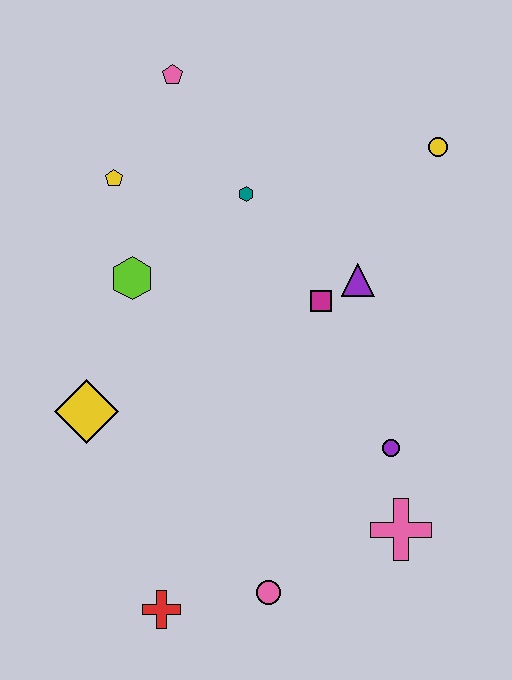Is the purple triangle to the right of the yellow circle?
No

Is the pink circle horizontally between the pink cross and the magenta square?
No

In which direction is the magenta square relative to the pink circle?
The magenta square is above the pink circle.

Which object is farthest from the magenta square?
The red cross is farthest from the magenta square.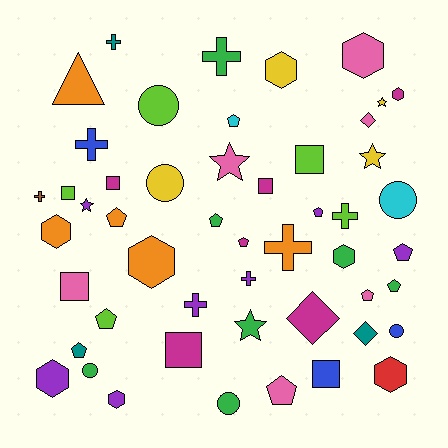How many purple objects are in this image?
There are 7 purple objects.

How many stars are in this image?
There are 5 stars.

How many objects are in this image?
There are 50 objects.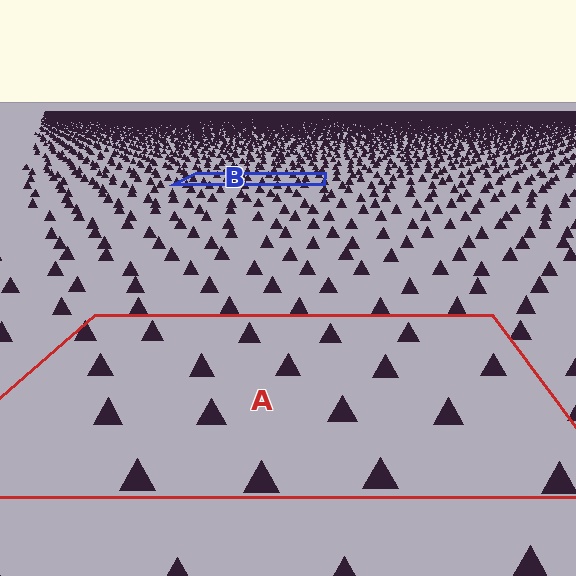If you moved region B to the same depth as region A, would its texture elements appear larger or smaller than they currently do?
They would appear larger. At a closer depth, the same texture elements are projected at a bigger on-screen size.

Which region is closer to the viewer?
Region A is closer. The texture elements there are larger and more spread out.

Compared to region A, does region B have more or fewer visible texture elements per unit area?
Region B has more texture elements per unit area — they are packed more densely because it is farther away.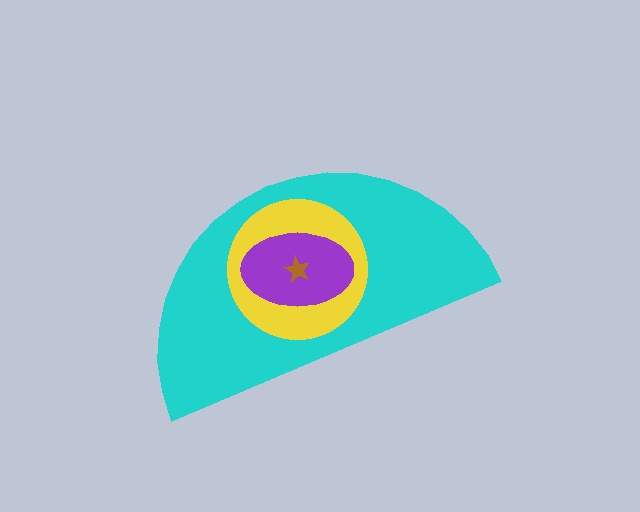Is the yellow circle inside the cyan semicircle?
Yes.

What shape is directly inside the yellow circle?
The purple ellipse.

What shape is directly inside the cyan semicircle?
The yellow circle.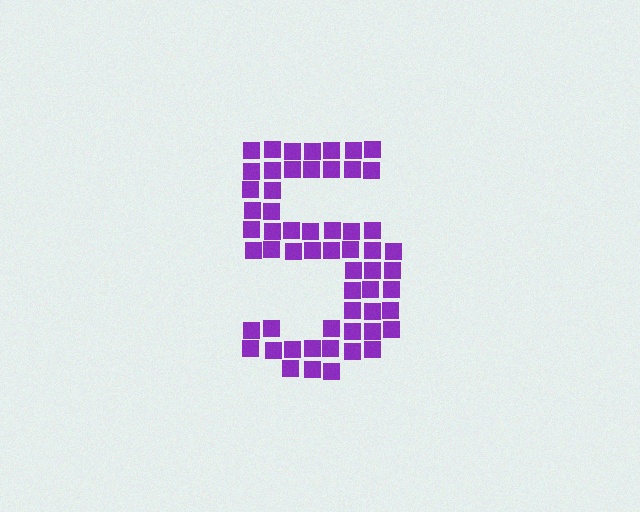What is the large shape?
The large shape is the digit 5.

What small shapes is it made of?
It is made of small squares.